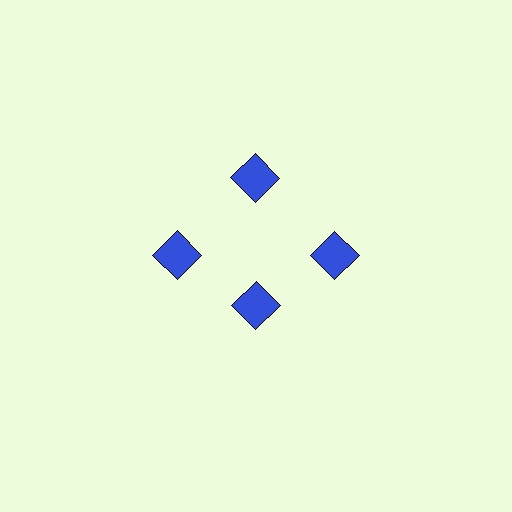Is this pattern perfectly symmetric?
No. The 4 blue diamonds are arranged in a ring, but one element near the 6 o'clock position is pulled inward toward the center, breaking the 4-fold rotational symmetry.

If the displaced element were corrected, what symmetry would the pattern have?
It would have 4-fold rotational symmetry — the pattern would map onto itself every 90 degrees.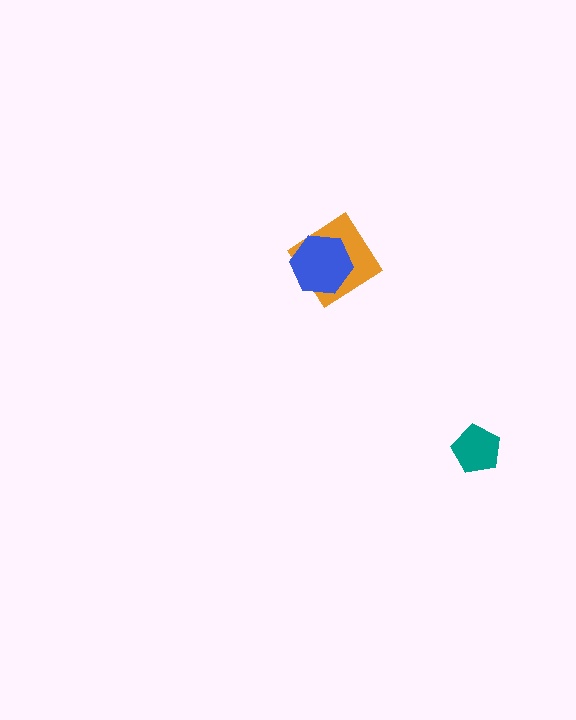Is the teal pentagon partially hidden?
No, no other shape covers it.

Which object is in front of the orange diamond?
The blue hexagon is in front of the orange diamond.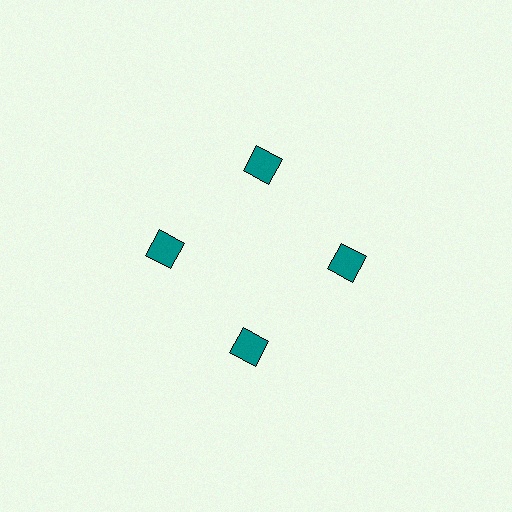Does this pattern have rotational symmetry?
Yes, this pattern has 4-fold rotational symmetry. It looks the same after rotating 90 degrees around the center.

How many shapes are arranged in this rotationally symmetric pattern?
There are 4 shapes, arranged in 4 groups of 1.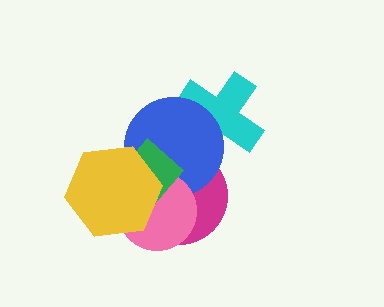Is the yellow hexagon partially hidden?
No, no other shape covers it.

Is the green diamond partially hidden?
Yes, it is partially covered by another shape.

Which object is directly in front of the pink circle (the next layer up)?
The green diamond is directly in front of the pink circle.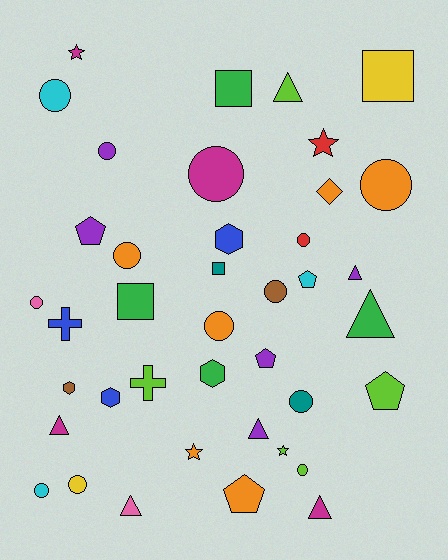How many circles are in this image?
There are 13 circles.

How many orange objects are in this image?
There are 6 orange objects.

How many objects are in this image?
There are 40 objects.